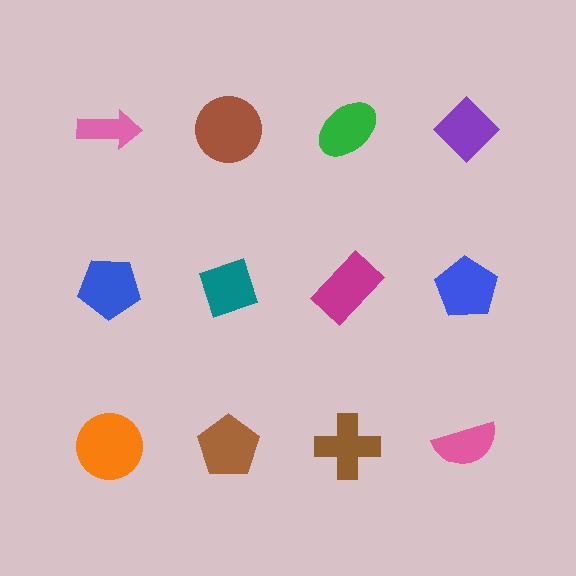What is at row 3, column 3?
A brown cross.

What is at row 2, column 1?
A blue pentagon.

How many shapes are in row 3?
4 shapes.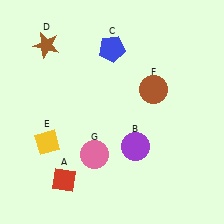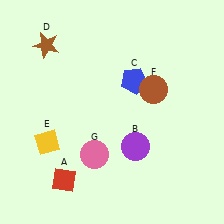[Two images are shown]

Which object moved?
The blue pentagon (C) moved down.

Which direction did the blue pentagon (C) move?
The blue pentagon (C) moved down.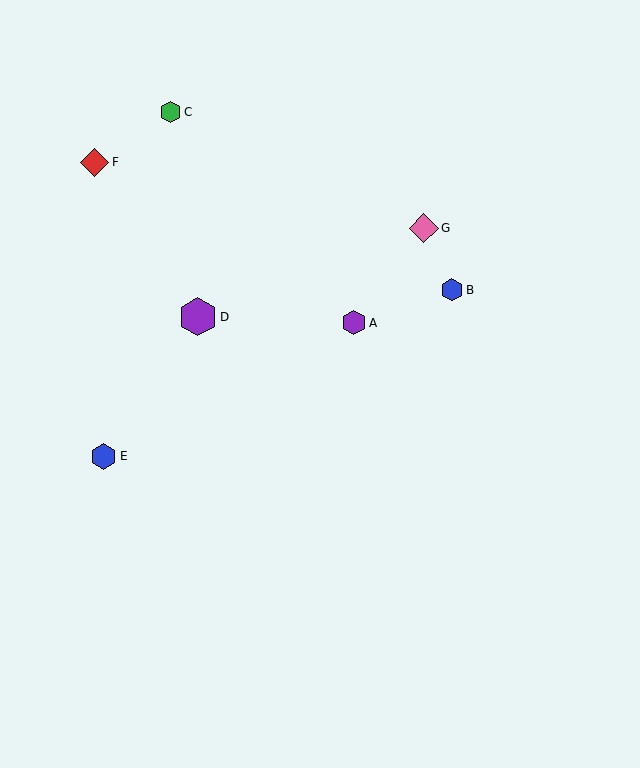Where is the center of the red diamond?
The center of the red diamond is at (95, 162).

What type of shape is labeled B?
Shape B is a blue hexagon.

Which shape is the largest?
The purple hexagon (labeled D) is the largest.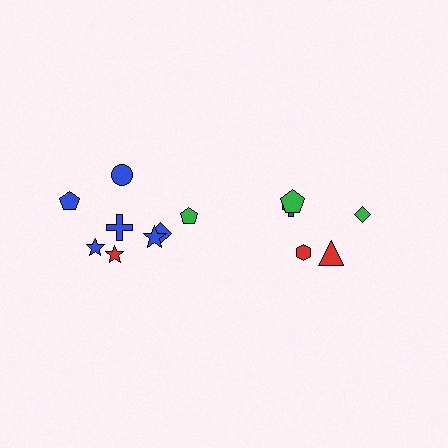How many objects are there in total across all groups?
There are 13 objects.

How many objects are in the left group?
There are 8 objects.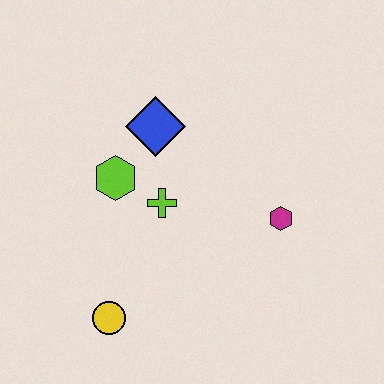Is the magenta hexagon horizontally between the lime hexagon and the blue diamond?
No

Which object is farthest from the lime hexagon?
The magenta hexagon is farthest from the lime hexagon.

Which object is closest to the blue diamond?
The lime hexagon is closest to the blue diamond.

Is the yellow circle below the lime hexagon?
Yes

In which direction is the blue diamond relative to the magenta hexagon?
The blue diamond is to the left of the magenta hexagon.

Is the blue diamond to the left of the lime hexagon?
No